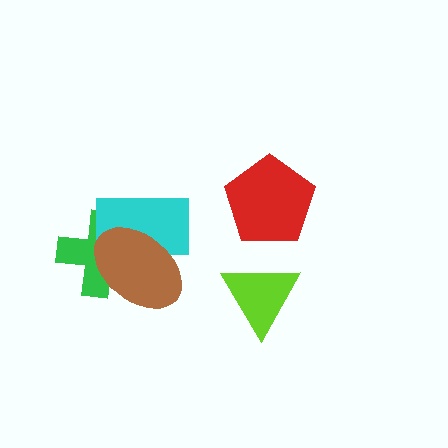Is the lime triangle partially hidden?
No, no other shape covers it.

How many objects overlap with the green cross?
2 objects overlap with the green cross.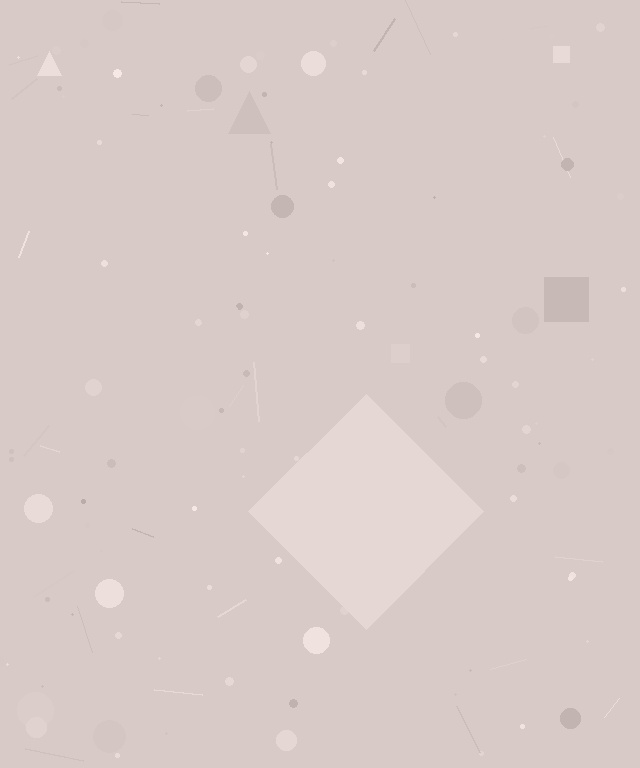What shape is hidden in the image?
A diamond is hidden in the image.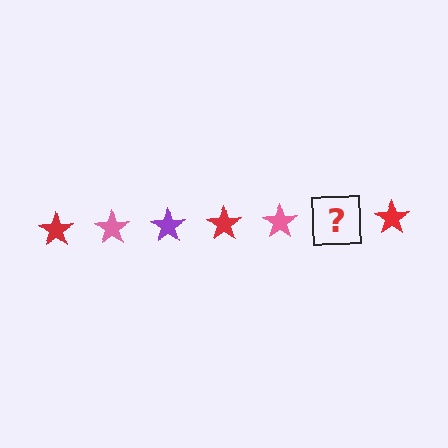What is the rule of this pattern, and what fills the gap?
The rule is that the pattern cycles through red, pink, purple stars. The gap should be filled with a purple star.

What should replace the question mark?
The question mark should be replaced with a purple star.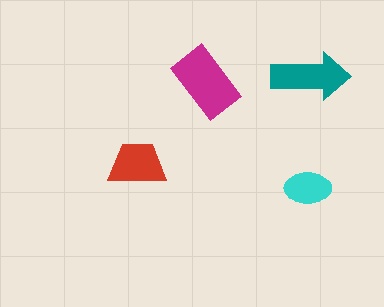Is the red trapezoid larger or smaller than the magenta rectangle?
Smaller.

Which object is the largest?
The magenta rectangle.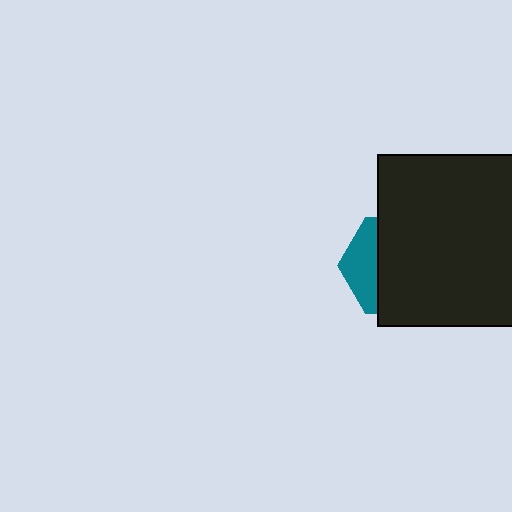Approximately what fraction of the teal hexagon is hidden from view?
Roughly 68% of the teal hexagon is hidden behind the black square.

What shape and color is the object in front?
The object in front is a black square.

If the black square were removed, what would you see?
You would see the complete teal hexagon.